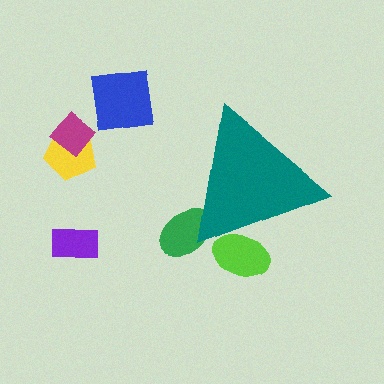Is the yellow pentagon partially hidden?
No, the yellow pentagon is fully visible.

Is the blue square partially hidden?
No, the blue square is fully visible.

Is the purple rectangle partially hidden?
No, the purple rectangle is fully visible.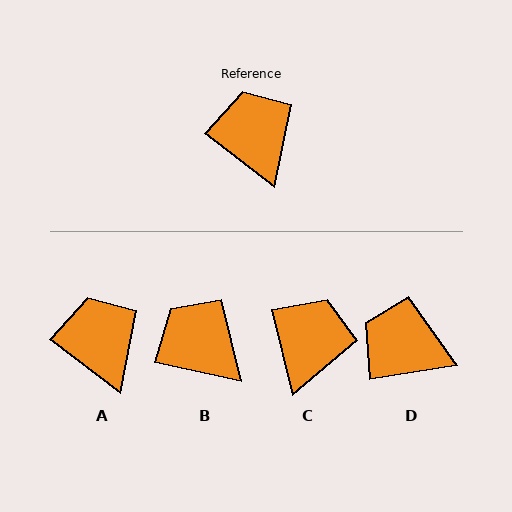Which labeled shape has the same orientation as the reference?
A.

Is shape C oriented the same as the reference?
No, it is off by about 38 degrees.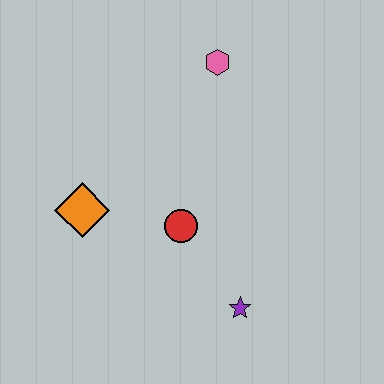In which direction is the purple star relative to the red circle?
The purple star is below the red circle.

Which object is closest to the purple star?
The red circle is closest to the purple star.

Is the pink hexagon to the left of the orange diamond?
No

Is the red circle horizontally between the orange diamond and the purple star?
Yes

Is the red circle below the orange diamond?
Yes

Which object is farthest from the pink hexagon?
The purple star is farthest from the pink hexagon.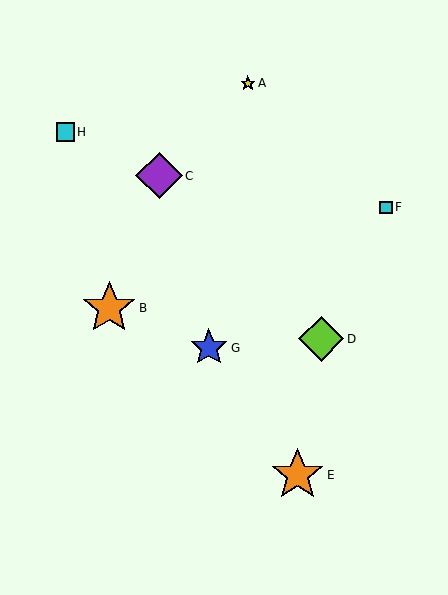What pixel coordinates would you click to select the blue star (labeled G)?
Click at (209, 348) to select the blue star G.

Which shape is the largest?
The orange star (labeled B) is the largest.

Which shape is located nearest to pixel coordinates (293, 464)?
The orange star (labeled E) at (297, 475) is nearest to that location.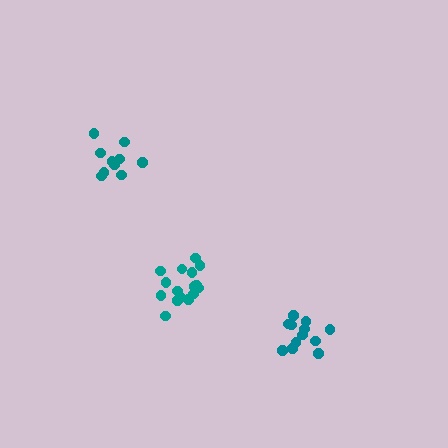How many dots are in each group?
Group 1: 12 dots, Group 2: 11 dots, Group 3: 16 dots (39 total).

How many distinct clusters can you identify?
There are 3 distinct clusters.